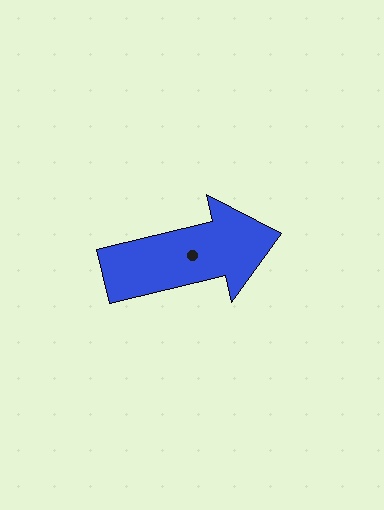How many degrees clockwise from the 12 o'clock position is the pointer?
Approximately 77 degrees.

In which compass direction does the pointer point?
East.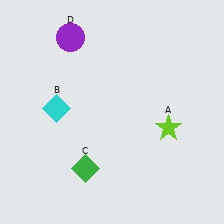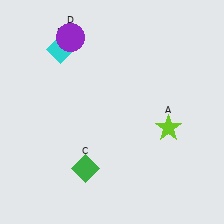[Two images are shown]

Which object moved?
The cyan diamond (B) moved up.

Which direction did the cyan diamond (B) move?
The cyan diamond (B) moved up.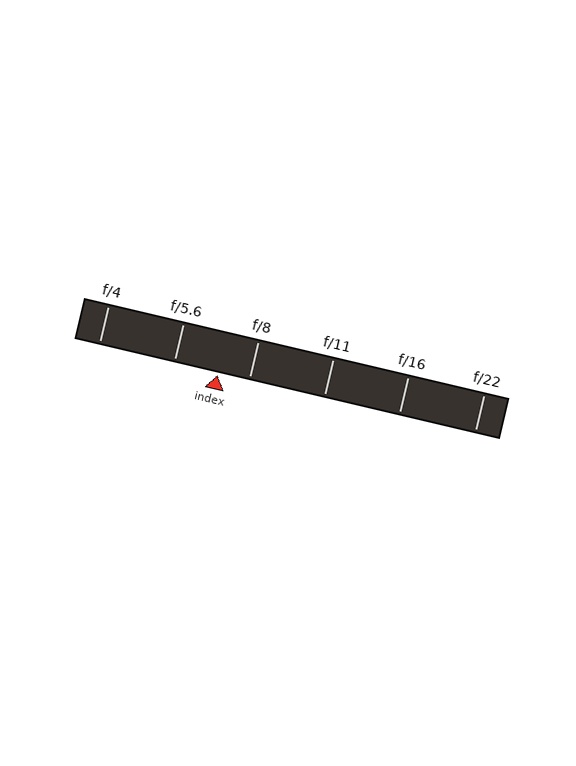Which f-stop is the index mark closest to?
The index mark is closest to f/8.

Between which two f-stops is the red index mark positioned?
The index mark is between f/5.6 and f/8.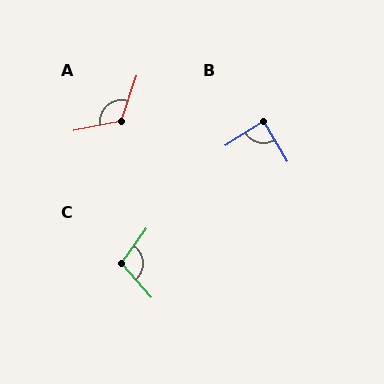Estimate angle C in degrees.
Approximately 103 degrees.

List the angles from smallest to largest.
B (87°), C (103°), A (120°).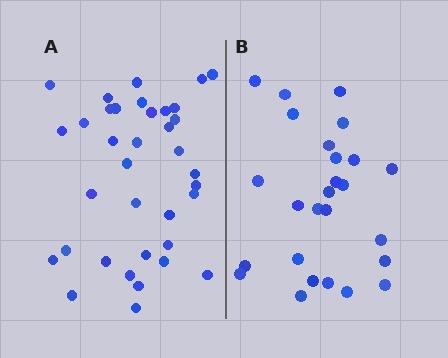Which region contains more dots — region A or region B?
Region A (the left region) has more dots.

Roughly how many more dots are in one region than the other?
Region A has roughly 10 or so more dots than region B.